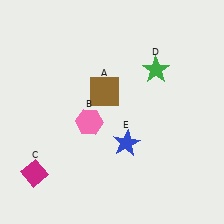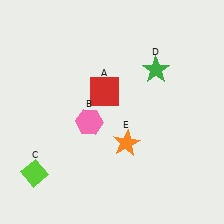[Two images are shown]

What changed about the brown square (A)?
In Image 1, A is brown. In Image 2, it changed to red.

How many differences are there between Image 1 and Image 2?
There are 3 differences between the two images.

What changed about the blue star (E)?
In Image 1, E is blue. In Image 2, it changed to orange.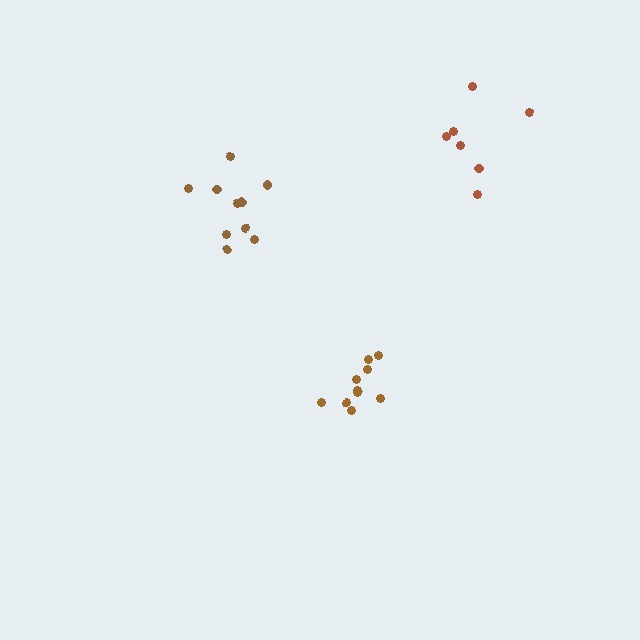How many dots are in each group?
Group 1: 10 dots, Group 2: 10 dots, Group 3: 7 dots (27 total).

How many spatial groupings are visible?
There are 3 spatial groupings.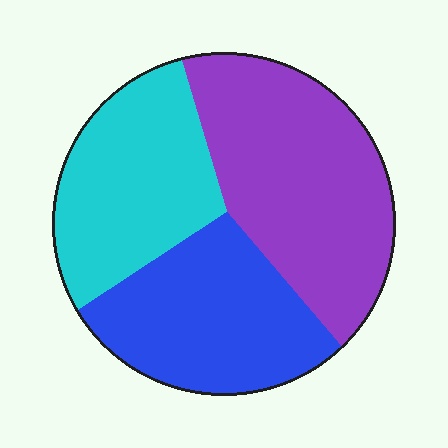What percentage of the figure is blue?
Blue takes up about one third (1/3) of the figure.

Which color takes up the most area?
Purple, at roughly 40%.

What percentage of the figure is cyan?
Cyan covers about 30% of the figure.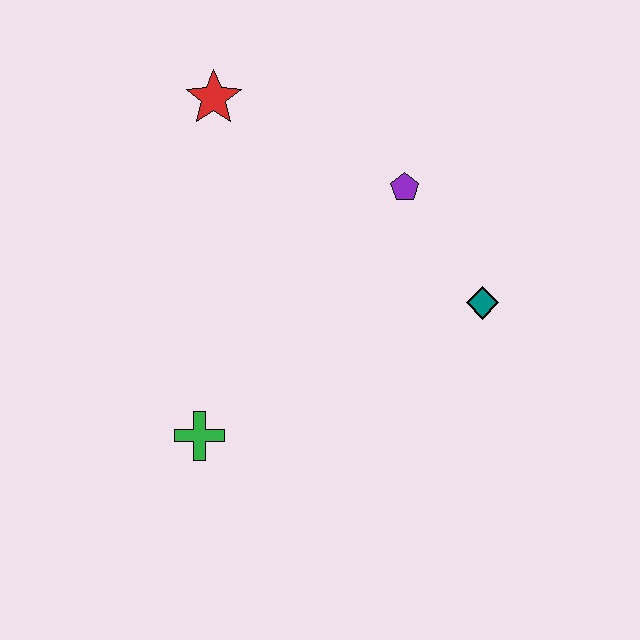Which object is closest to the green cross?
The teal diamond is closest to the green cross.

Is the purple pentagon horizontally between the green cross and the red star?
No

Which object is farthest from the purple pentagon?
The green cross is farthest from the purple pentagon.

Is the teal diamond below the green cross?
No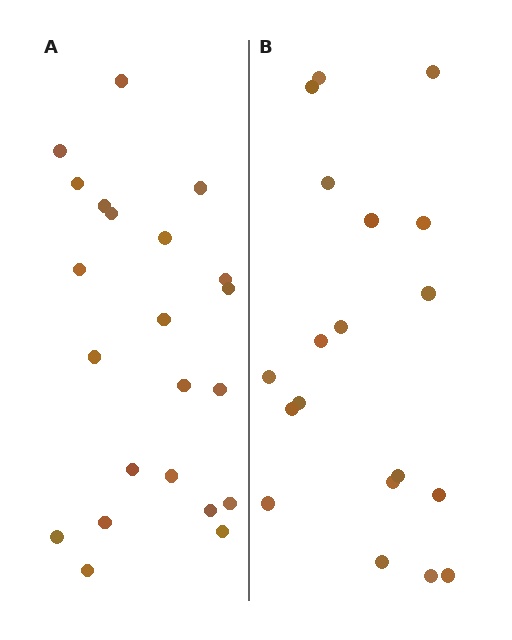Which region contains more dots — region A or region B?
Region A (the left region) has more dots.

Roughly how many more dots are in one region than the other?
Region A has just a few more — roughly 2 or 3 more dots than region B.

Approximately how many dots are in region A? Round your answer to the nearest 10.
About 20 dots. (The exact count is 22, which rounds to 20.)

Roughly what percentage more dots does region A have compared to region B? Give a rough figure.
About 15% more.